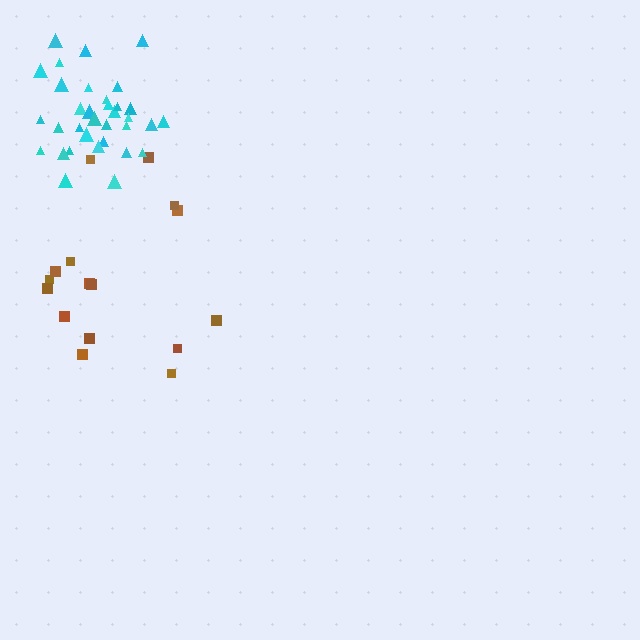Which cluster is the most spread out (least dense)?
Brown.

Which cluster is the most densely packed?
Cyan.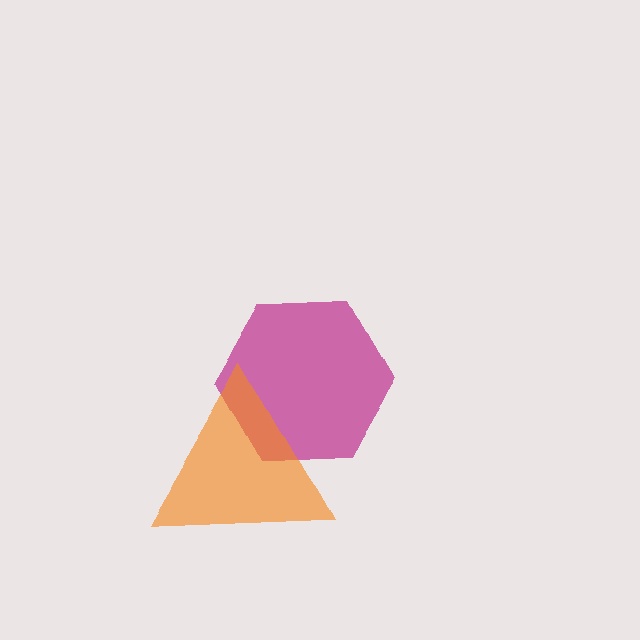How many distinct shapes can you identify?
There are 2 distinct shapes: a magenta hexagon, an orange triangle.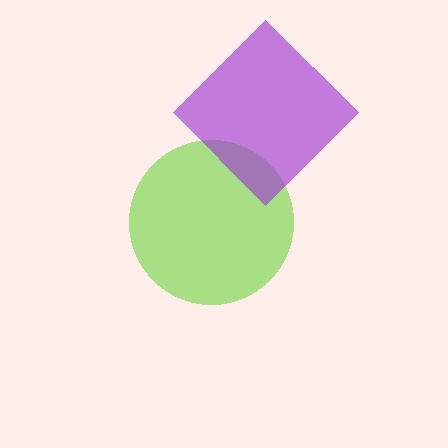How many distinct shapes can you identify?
There are 2 distinct shapes: a lime circle, a purple diamond.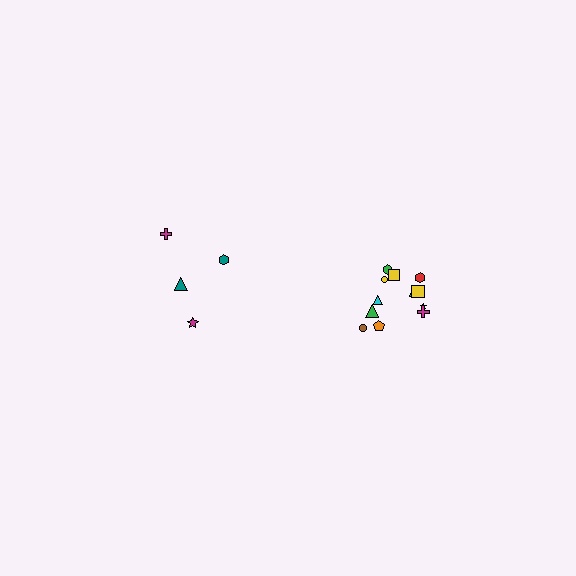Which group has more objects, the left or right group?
The right group.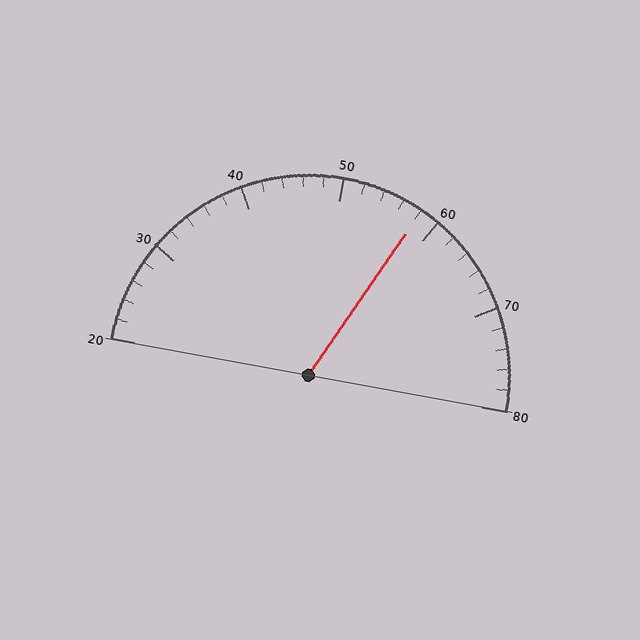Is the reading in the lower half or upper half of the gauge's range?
The reading is in the upper half of the range (20 to 80).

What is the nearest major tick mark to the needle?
The nearest major tick mark is 60.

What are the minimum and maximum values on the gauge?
The gauge ranges from 20 to 80.